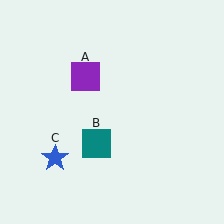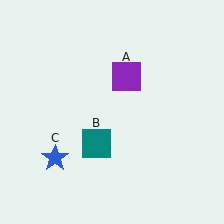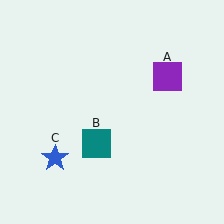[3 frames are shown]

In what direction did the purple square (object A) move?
The purple square (object A) moved right.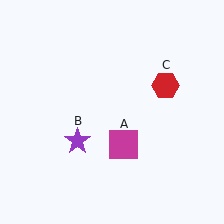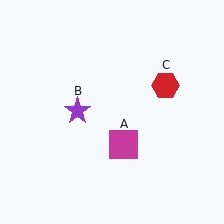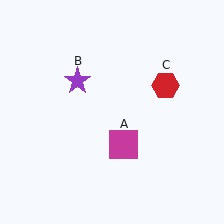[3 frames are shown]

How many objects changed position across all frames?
1 object changed position: purple star (object B).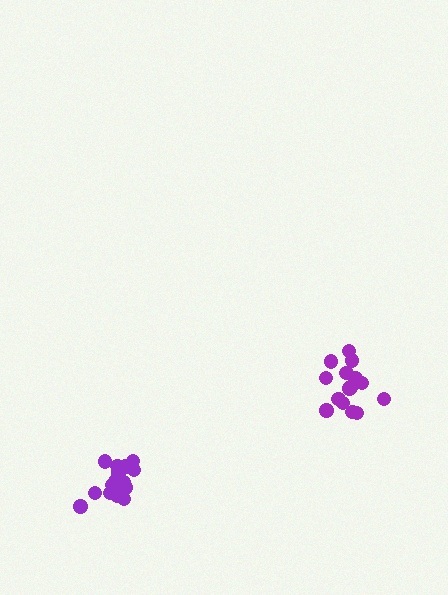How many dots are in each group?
Group 1: 20 dots, Group 2: 16 dots (36 total).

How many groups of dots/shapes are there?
There are 2 groups.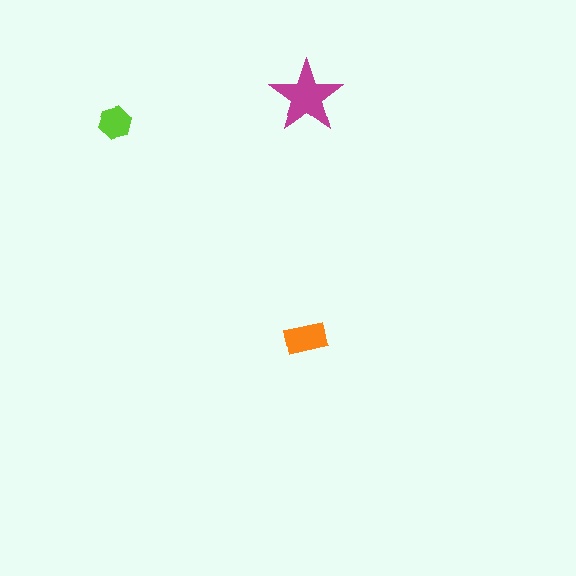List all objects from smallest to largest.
The lime hexagon, the orange rectangle, the magenta star.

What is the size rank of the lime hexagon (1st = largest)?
3rd.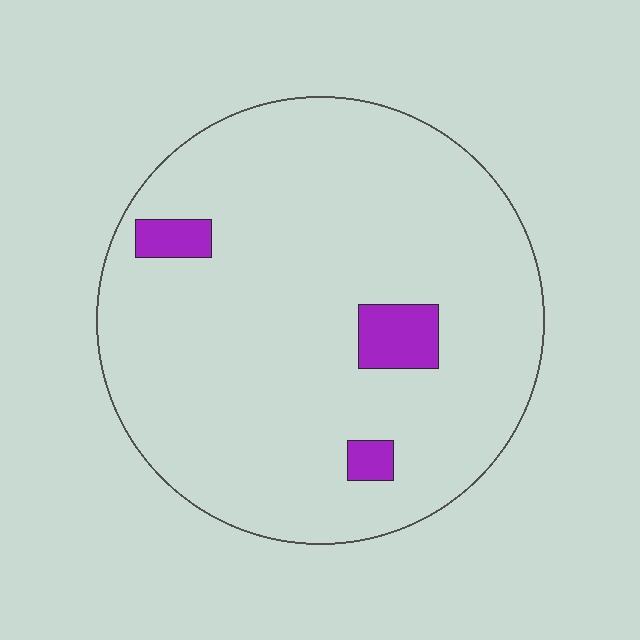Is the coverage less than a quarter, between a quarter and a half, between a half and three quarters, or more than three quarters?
Less than a quarter.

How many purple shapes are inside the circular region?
3.